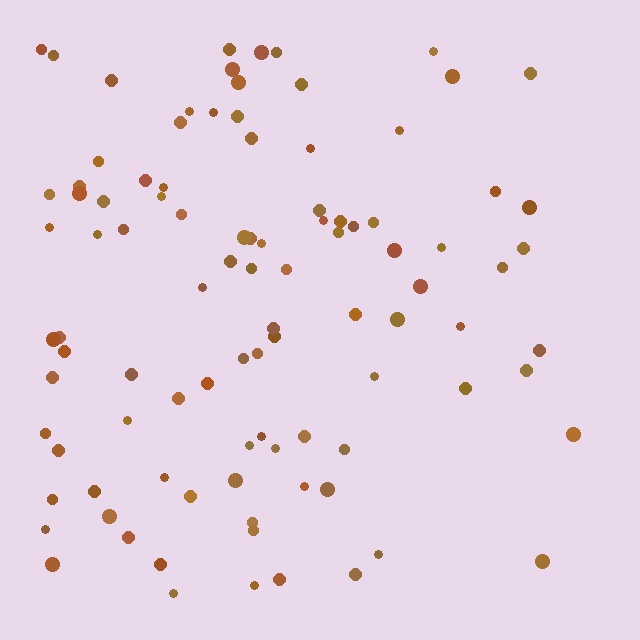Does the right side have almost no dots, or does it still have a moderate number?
Still a moderate number, just noticeably fewer than the left.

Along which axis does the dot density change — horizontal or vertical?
Horizontal.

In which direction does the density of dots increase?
From right to left, with the left side densest.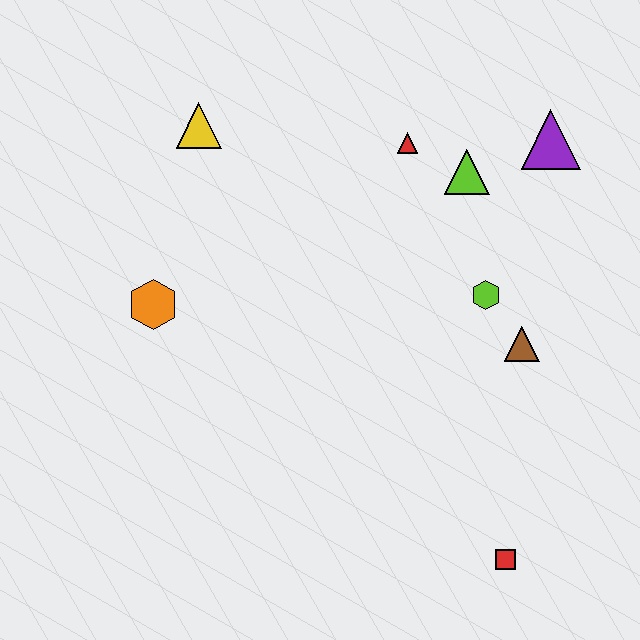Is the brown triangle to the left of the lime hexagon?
No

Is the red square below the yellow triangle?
Yes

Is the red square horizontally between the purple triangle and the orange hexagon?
Yes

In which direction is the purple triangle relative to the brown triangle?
The purple triangle is above the brown triangle.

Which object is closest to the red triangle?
The lime triangle is closest to the red triangle.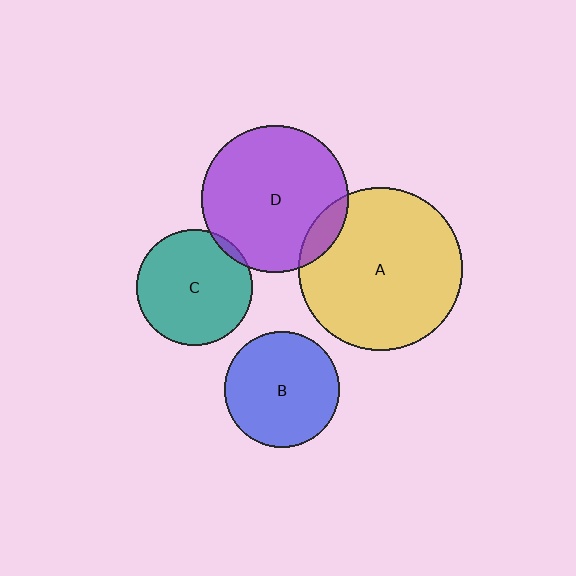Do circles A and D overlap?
Yes.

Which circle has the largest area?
Circle A (yellow).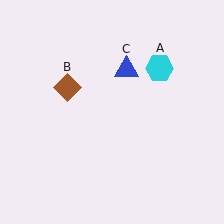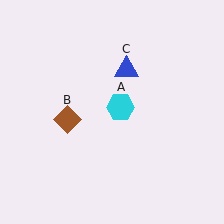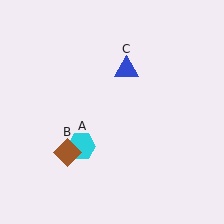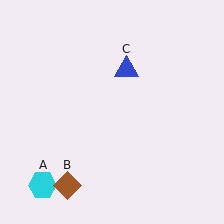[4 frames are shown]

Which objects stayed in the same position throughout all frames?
Blue triangle (object C) remained stationary.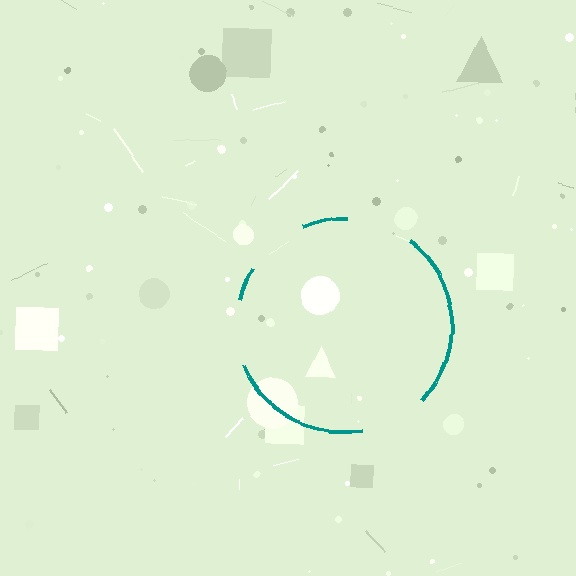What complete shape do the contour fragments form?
The contour fragments form a circle.